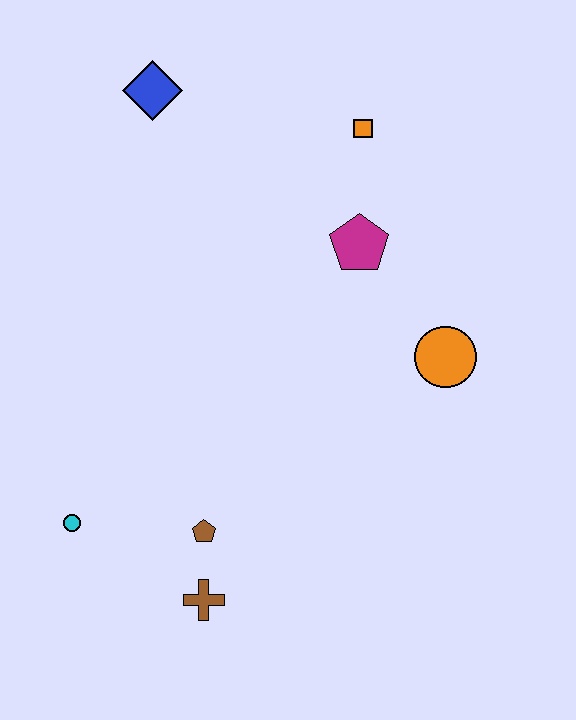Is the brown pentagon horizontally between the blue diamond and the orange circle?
Yes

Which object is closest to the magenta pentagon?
The orange square is closest to the magenta pentagon.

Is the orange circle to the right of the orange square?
Yes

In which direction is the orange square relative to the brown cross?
The orange square is above the brown cross.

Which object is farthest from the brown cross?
The blue diamond is farthest from the brown cross.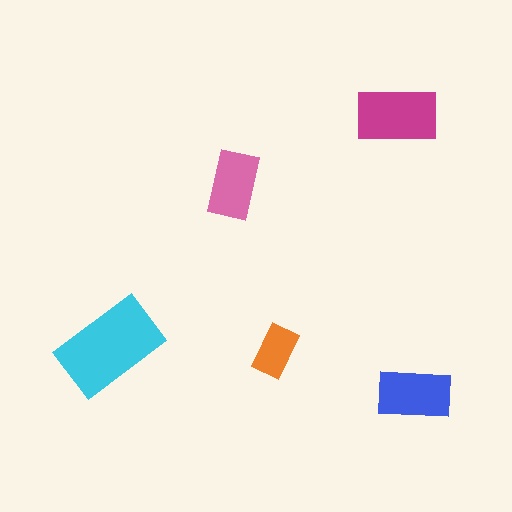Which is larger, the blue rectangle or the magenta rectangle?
The magenta one.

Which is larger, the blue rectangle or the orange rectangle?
The blue one.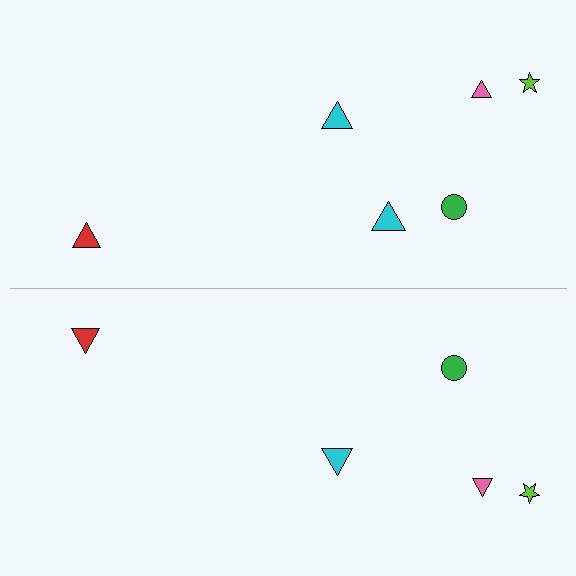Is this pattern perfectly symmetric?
No, the pattern is not perfectly symmetric. A cyan triangle is missing from the bottom side.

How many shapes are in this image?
There are 11 shapes in this image.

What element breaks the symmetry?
A cyan triangle is missing from the bottom side.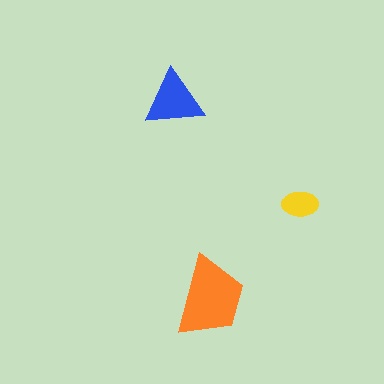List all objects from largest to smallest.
The orange trapezoid, the blue triangle, the yellow ellipse.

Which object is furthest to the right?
The yellow ellipse is rightmost.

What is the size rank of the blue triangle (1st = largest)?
2nd.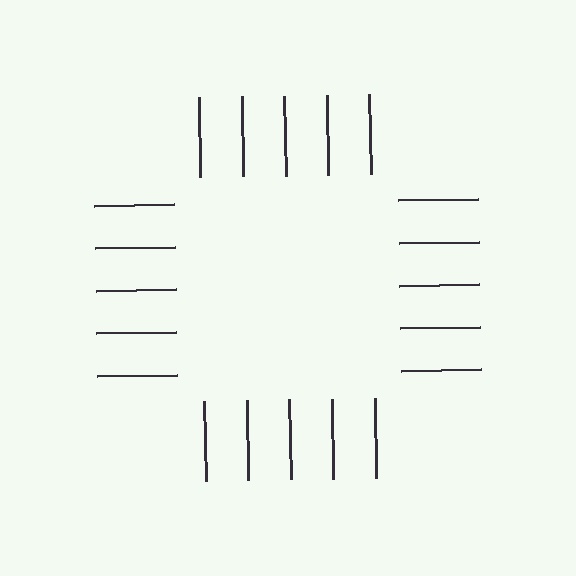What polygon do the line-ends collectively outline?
An illusory square — the line segments terminate on its edges but no continuous stroke is drawn.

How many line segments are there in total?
20 — 5 along each of the 4 edges.